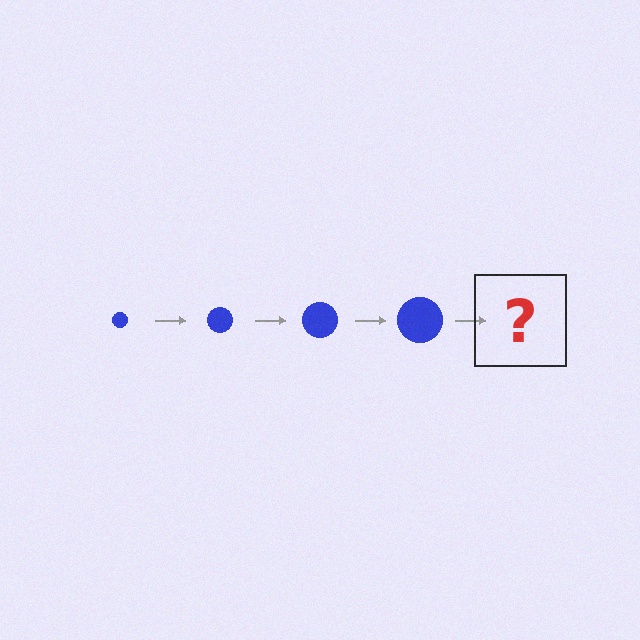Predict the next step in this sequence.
The next step is a blue circle, larger than the previous one.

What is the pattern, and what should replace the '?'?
The pattern is that the circle gets progressively larger each step. The '?' should be a blue circle, larger than the previous one.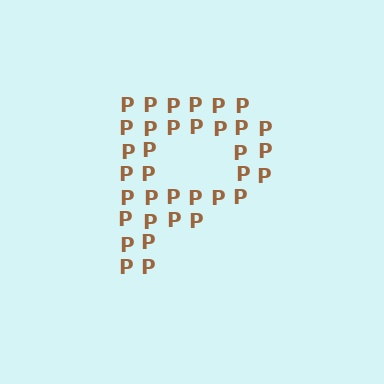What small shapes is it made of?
It is made of small letter P's.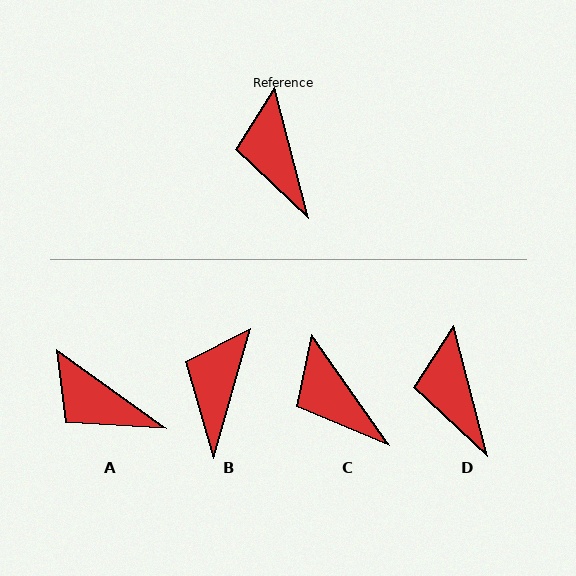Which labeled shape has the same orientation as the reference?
D.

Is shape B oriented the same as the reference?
No, it is off by about 30 degrees.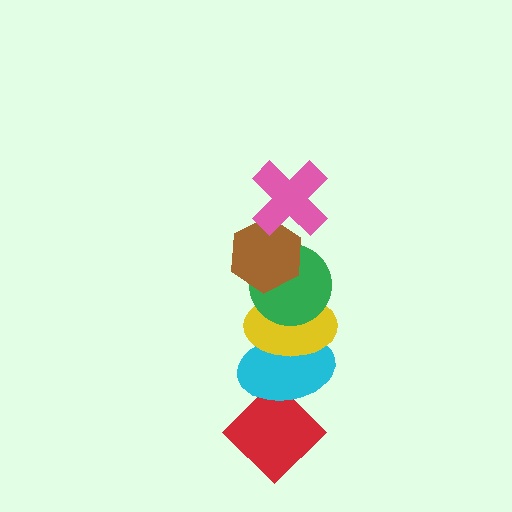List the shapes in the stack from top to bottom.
From top to bottom: the pink cross, the brown hexagon, the green circle, the yellow ellipse, the cyan ellipse, the red diamond.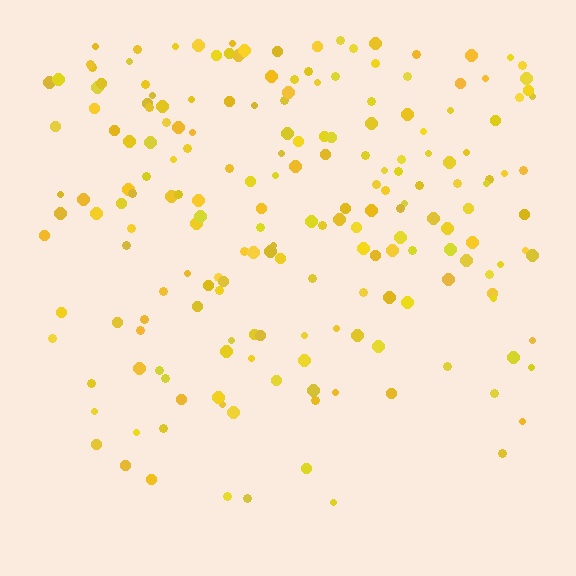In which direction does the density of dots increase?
From bottom to top, with the top side densest.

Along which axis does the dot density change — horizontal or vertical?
Vertical.